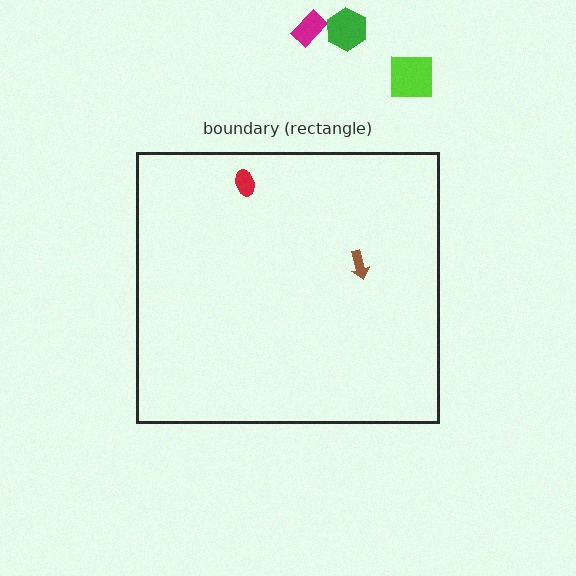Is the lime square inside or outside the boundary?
Outside.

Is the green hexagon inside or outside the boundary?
Outside.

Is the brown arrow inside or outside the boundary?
Inside.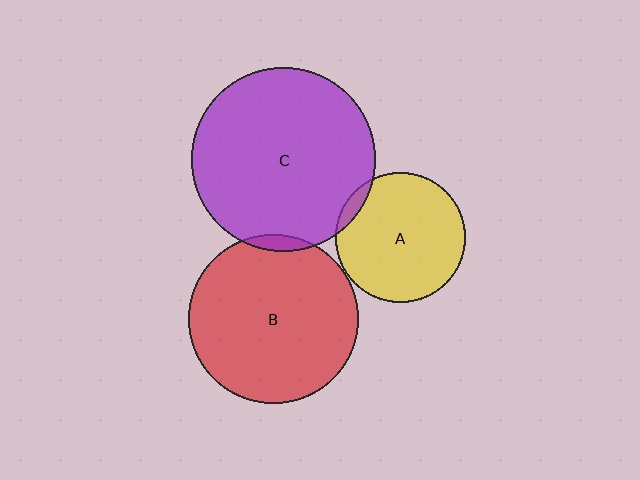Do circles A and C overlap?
Yes.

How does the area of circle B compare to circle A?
Approximately 1.7 times.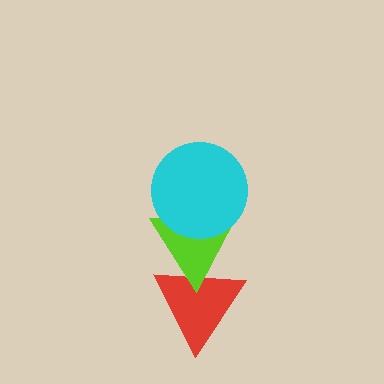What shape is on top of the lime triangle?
The cyan circle is on top of the lime triangle.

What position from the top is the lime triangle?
The lime triangle is 2nd from the top.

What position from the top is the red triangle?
The red triangle is 3rd from the top.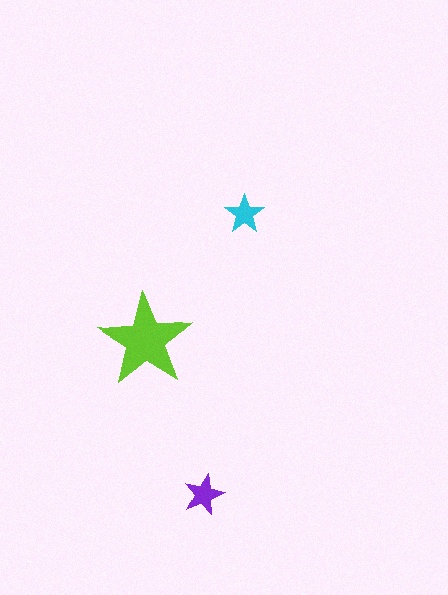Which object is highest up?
The cyan star is topmost.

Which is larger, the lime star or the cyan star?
The lime one.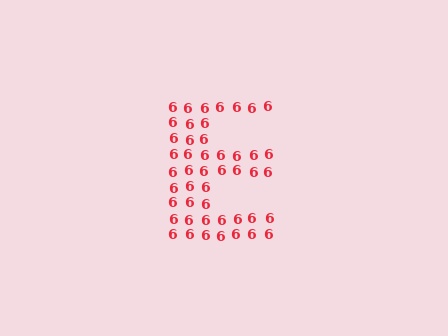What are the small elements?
The small elements are digit 6's.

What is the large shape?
The large shape is the letter E.